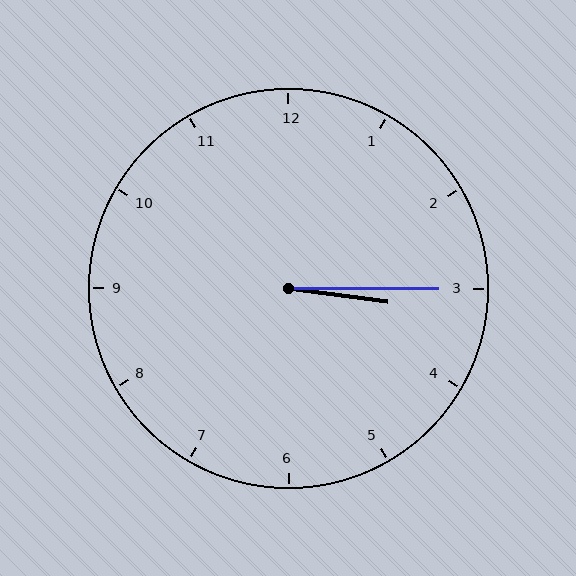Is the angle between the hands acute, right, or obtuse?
It is acute.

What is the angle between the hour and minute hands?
Approximately 8 degrees.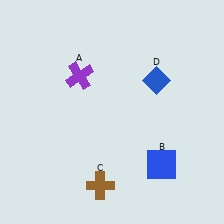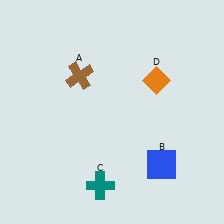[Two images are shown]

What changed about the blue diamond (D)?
In Image 1, D is blue. In Image 2, it changed to orange.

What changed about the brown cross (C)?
In Image 1, C is brown. In Image 2, it changed to teal.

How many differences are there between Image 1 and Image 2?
There are 3 differences between the two images.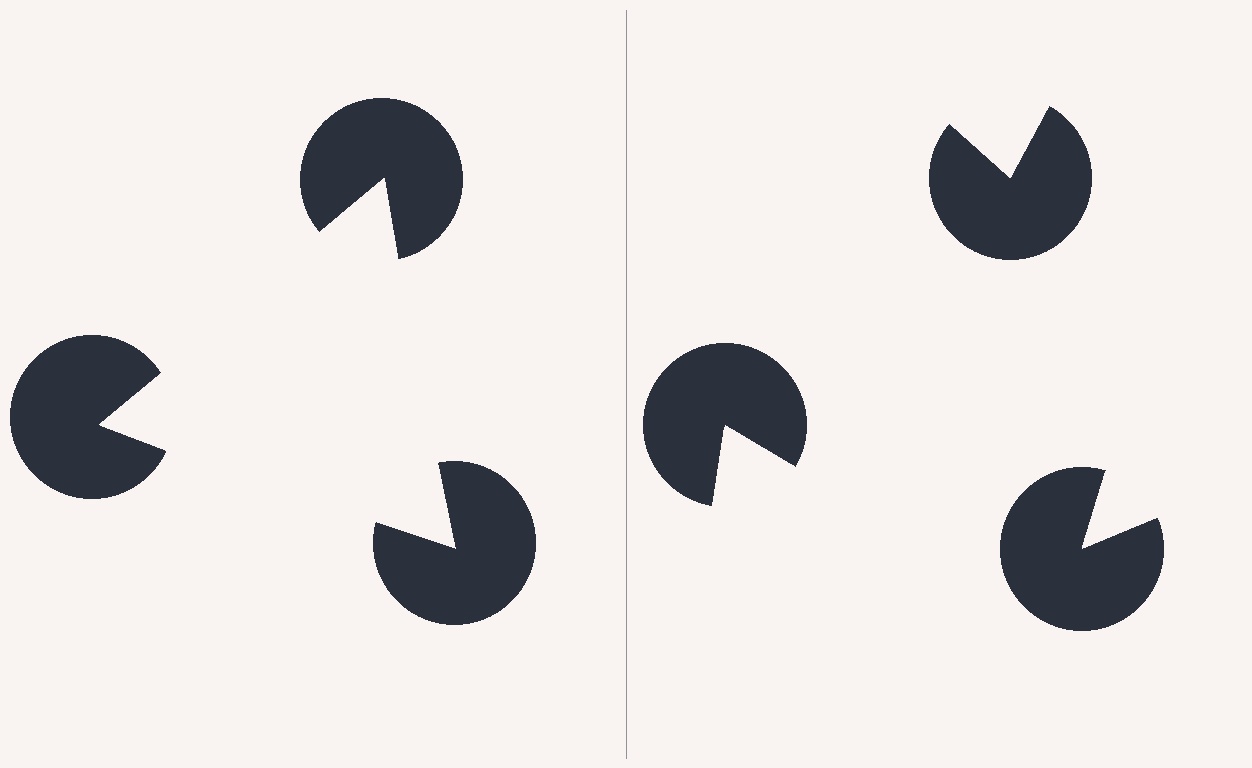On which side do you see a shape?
An illusory triangle appears on the left side. On the right side the wedge cuts are rotated, so no coherent shape forms.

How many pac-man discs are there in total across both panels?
6 — 3 on each side.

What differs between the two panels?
The pac-man discs are positioned identically on both sides; only the wedge orientations differ. On the left they align to a triangle; on the right they are misaligned.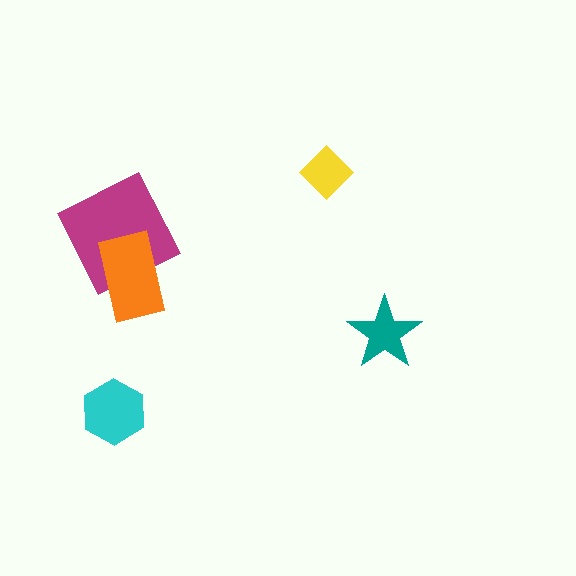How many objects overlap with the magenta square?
1 object overlaps with the magenta square.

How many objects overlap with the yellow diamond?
0 objects overlap with the yellow diamond.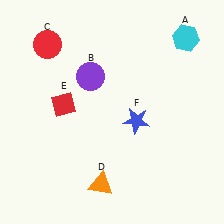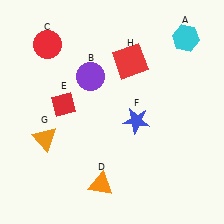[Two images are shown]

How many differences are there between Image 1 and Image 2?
There are 2 differences between the two images.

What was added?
An orange triangle (G), a red square (H) were added in Image 2.